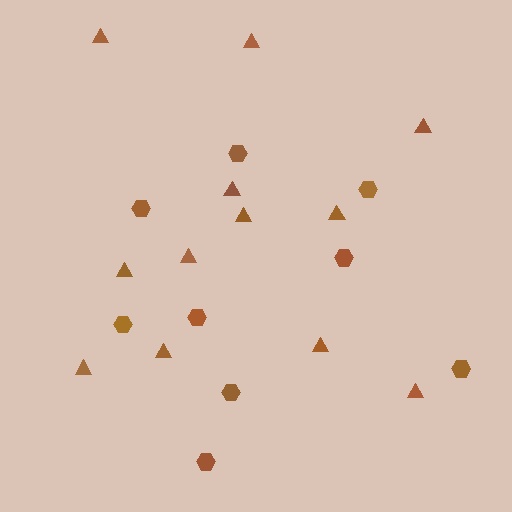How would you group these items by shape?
There are 2 groups: one group of hexagons (9) and one group of triangles (12).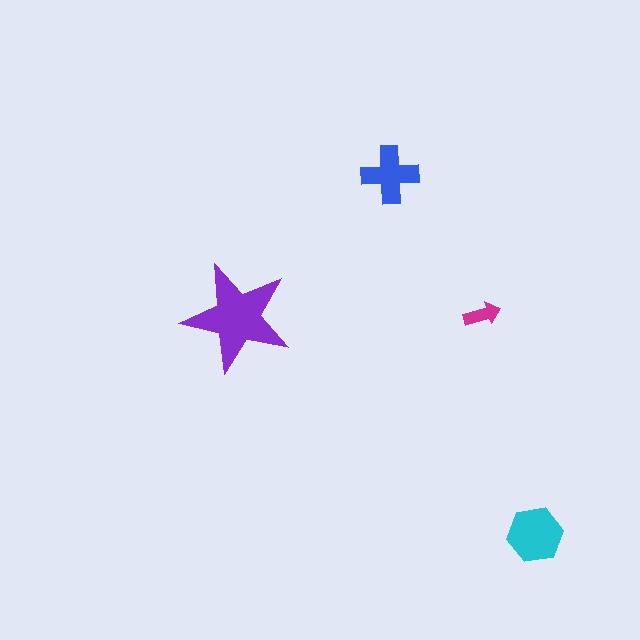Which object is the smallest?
The magenta arrow.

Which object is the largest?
The purple star.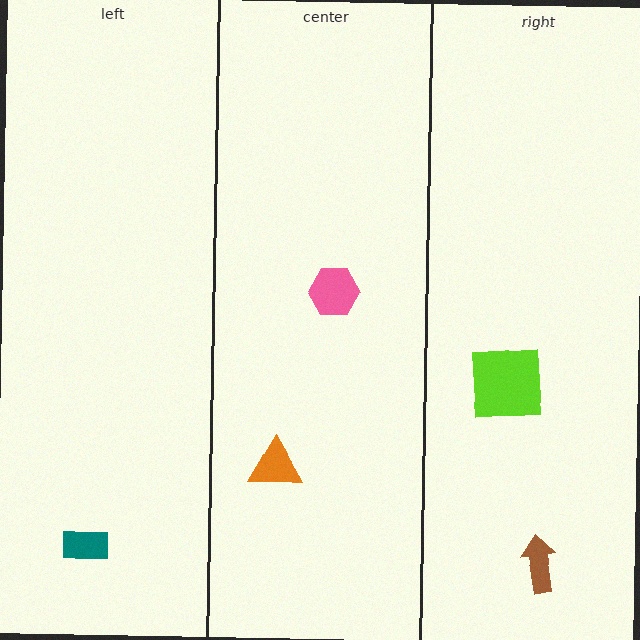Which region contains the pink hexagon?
The center region.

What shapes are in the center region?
The pink hexagon, the orange triangle.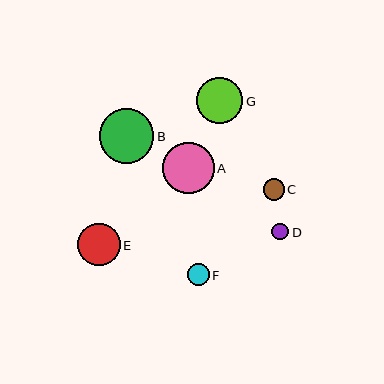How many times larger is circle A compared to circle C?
Circle A is approximately 2.4 times the size of circle C.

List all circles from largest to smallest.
From largest to smallest: B, A, G, E, F, C, D.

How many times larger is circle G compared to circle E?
Circle G is approximately 1.1 times the size of circle E.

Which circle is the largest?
Circle B is the largest with a size of approximately 54 pixels.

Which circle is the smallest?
Circle D is the smallest with a size of approximately 17 pixels.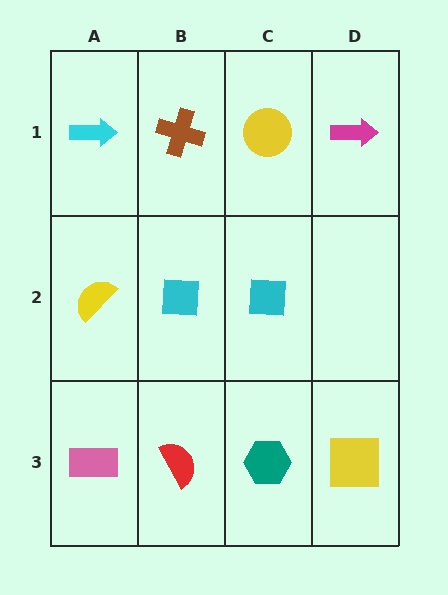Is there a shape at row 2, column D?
No, that cell is empty.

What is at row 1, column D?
A magenta arrow.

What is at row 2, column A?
A yellow semicircle.